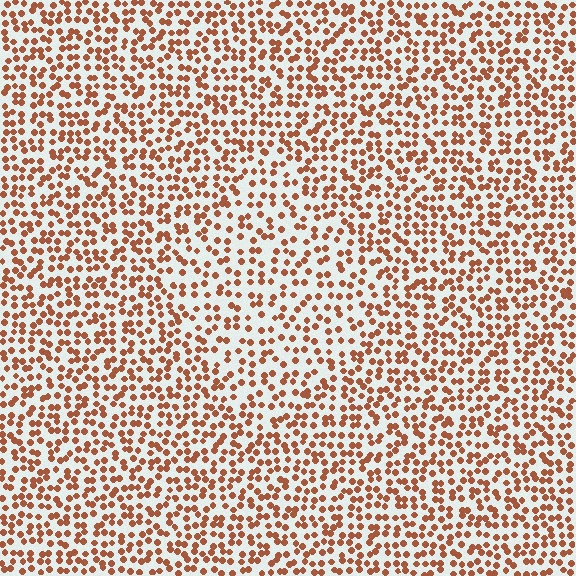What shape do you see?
I see a diamond.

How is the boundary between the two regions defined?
The boundary is defined by a change in element density (approximately 1.5x ratio). All elements are the same color, size, and shape.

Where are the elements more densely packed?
The elements are more densely packed outside the diamond boundary.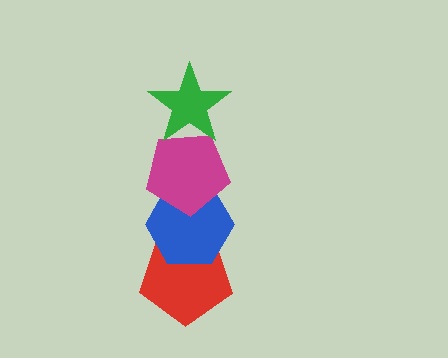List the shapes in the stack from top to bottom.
From top to bottom: the green star, the magenta pentagon, the blue hexagon, the red pentagon.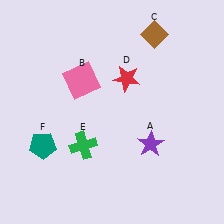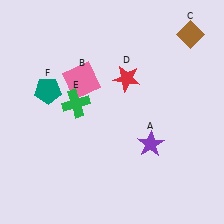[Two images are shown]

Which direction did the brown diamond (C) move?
The brown diamond (C) moved right.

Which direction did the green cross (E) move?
The green cross (E) moved up.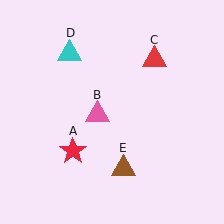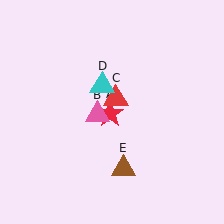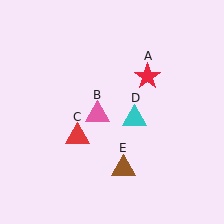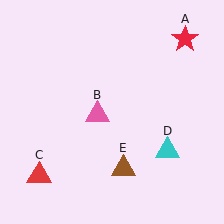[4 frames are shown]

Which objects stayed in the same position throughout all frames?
Pink triangle (object B) and brown triangle (object E) remained stationary.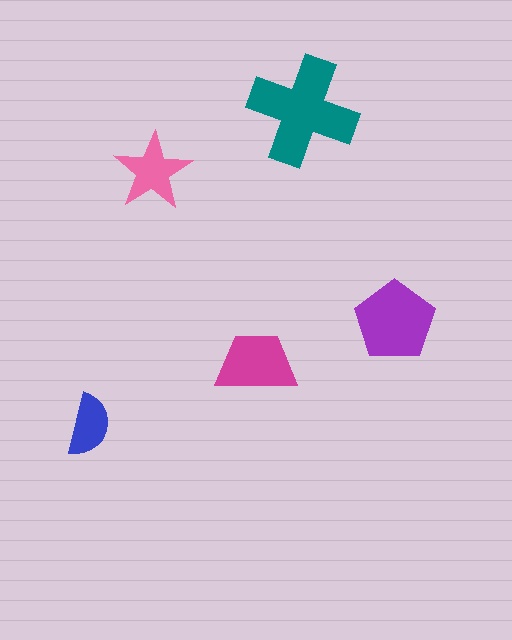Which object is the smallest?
The blue semicircle.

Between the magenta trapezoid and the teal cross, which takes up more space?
The teal cross.